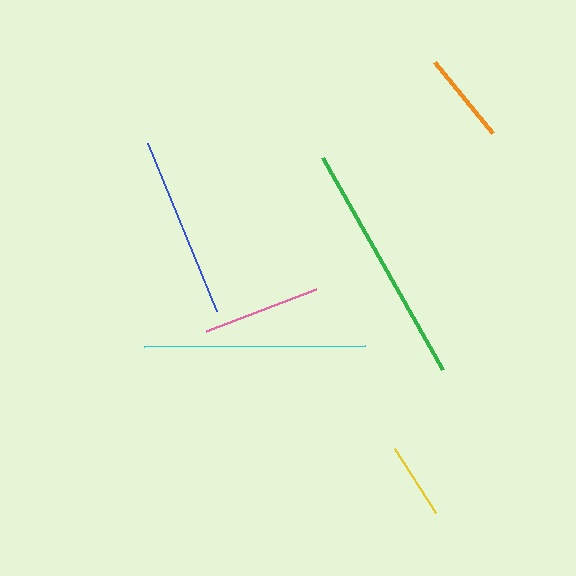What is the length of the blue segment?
The blue segment is approximately 182 pixels long.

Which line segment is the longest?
The green line is the longest at approximately 243 pixels.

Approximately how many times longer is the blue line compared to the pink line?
The blue line is approximately 1.5 times the length of the pink line.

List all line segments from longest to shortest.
From longest to shortest: green, cyan, blue, pink, orange, yellow.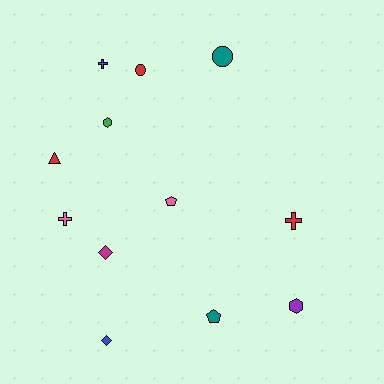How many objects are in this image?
There are 12 objects.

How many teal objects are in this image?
There are 2 teal objects.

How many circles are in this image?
There are 2 circles.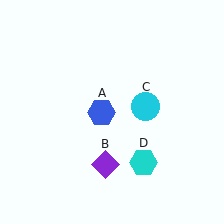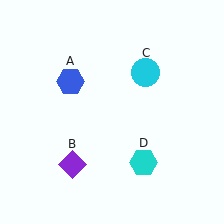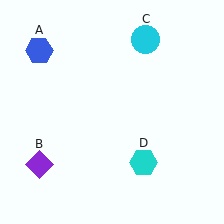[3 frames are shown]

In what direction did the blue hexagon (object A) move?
The blue hexagon (object A) moved up and to the left.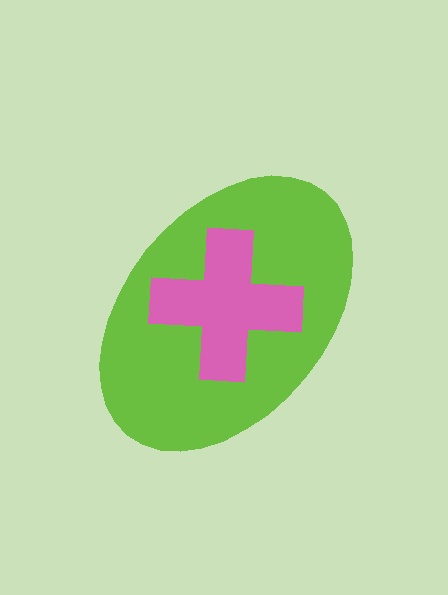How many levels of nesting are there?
2.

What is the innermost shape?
The pink cross.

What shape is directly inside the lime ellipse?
The pink cross.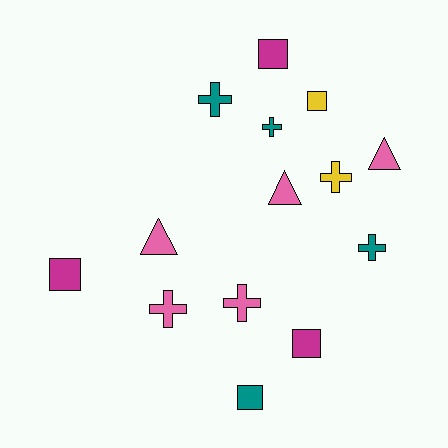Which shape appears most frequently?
Cross, with 6 objects.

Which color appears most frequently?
Pink, with 5 objects.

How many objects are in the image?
There are 14 objects.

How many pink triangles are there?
There are 3 pink triangles.